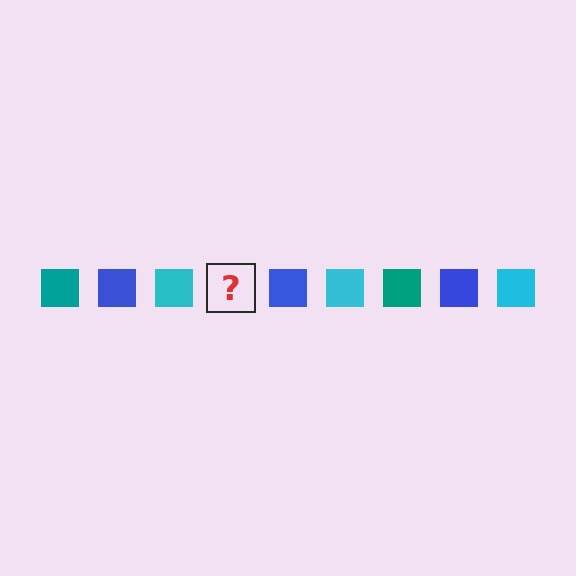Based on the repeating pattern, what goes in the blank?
The blank should be a teal square.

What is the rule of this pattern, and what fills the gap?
The rule is that the pattern cycles through teal, blue, cyan squares. The gap should be filled with a teal square.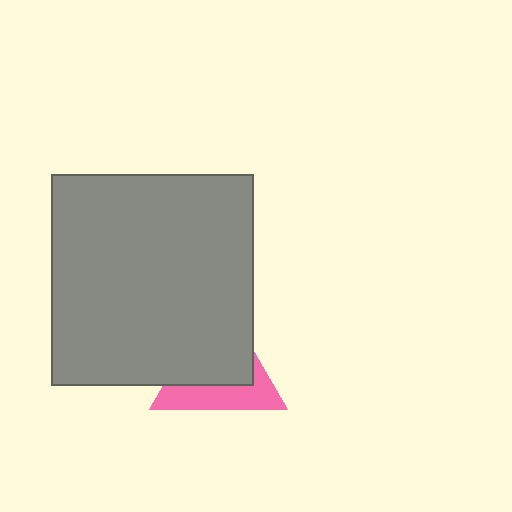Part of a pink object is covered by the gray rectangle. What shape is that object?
It is a triangle.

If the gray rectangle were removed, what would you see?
You would see the complete pink triangle.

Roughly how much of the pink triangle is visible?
A small part of it is visible (roughly 40%).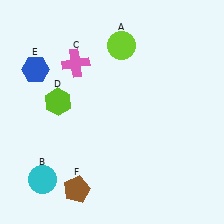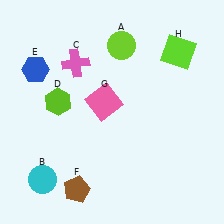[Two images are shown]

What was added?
A pink square (G), a lime square (H) were added in Image 2.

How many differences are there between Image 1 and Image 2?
There are 2 differences between the two images.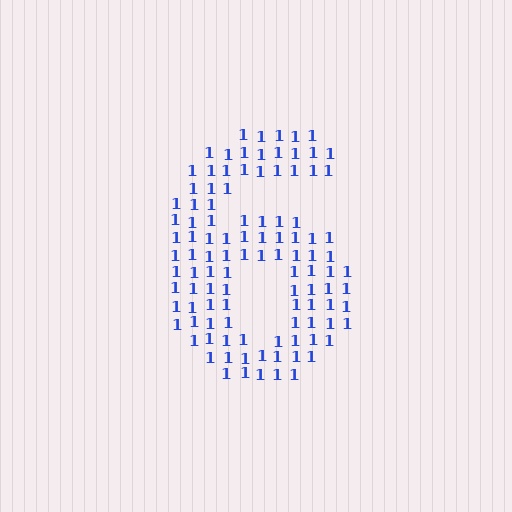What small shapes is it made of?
It is made of small digit 1's.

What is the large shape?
The large shape is the digit 6.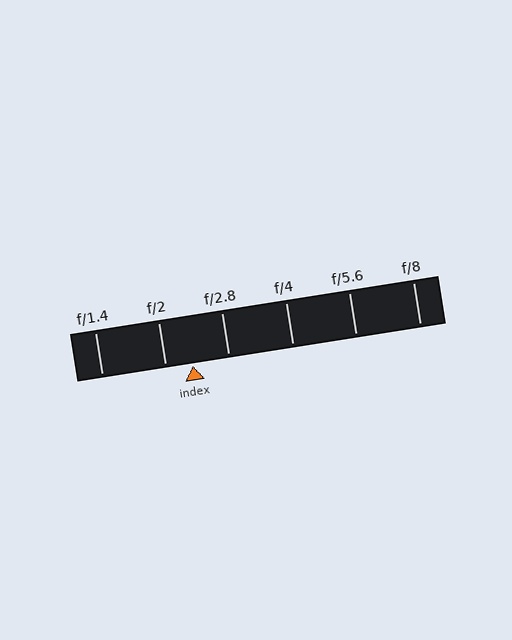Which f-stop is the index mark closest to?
The index mark is closest to f/2.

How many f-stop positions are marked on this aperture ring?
There are 6 f-stop positions marked.